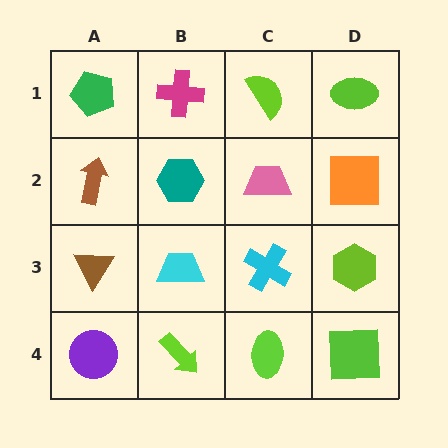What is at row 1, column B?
A magenta cross.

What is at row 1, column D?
A lime ellipse.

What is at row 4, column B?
A lime arrow.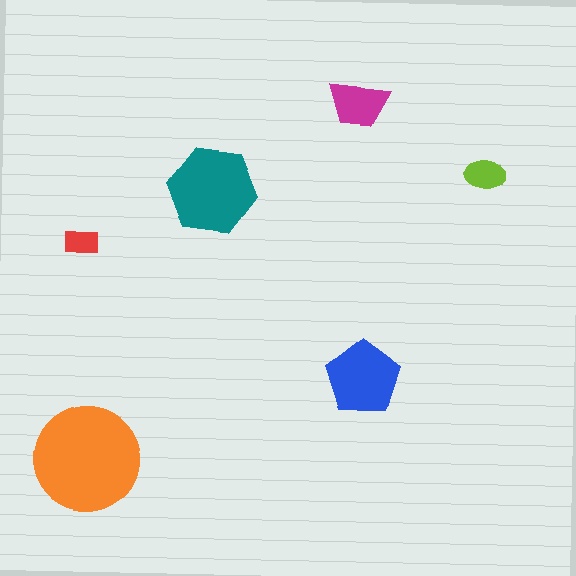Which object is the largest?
The orange circle.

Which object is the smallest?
The red rectangle.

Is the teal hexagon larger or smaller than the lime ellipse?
Larger.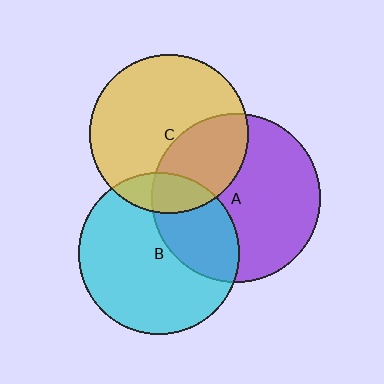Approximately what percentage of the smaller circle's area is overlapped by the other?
Approximately 35%.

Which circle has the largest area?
Circle A (purple).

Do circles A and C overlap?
Yes.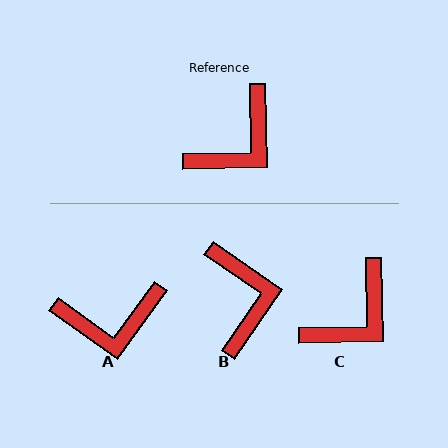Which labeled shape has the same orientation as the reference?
C.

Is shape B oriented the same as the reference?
No, it is off by about 54 degrees.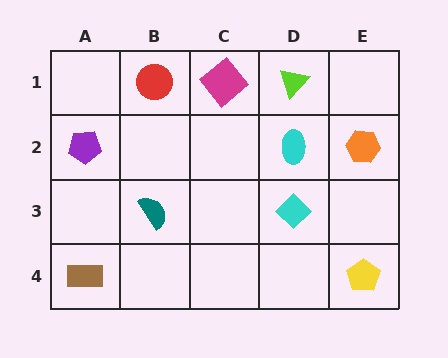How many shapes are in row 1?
3 shapes.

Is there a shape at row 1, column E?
No, that cell is empty.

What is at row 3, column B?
A teal semicircle.